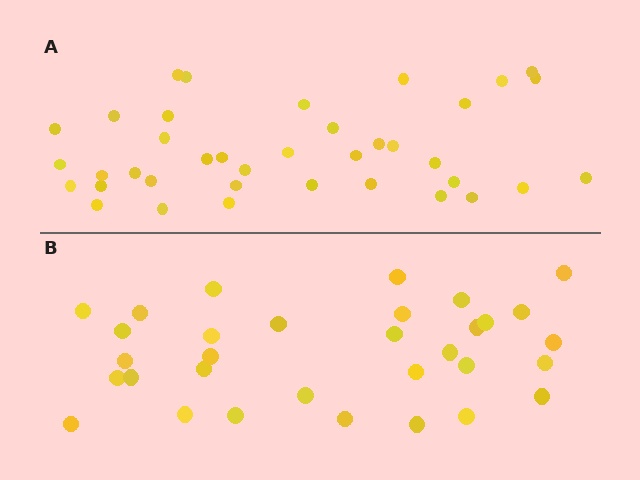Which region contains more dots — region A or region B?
Region A (the top region) has more dots.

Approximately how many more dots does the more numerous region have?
Region A has about 6 more dots than region B.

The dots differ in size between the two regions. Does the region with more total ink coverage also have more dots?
No. Region B has more total ink coverage because its dots are larger, but region A actually contains more individual dots. Total area can be misleading — the number of items is what matters here.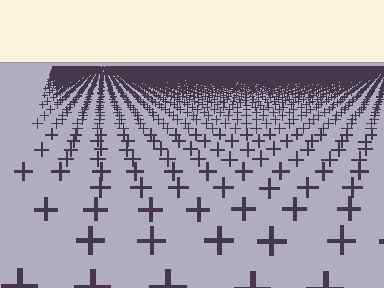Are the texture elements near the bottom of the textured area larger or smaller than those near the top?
Larger. Near the bottom, elements are closer to the viewer and appear at a bigger on-screen size.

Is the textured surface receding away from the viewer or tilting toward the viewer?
The surface is receding away from the viewer. Texture elements get smaller and denser toward the top.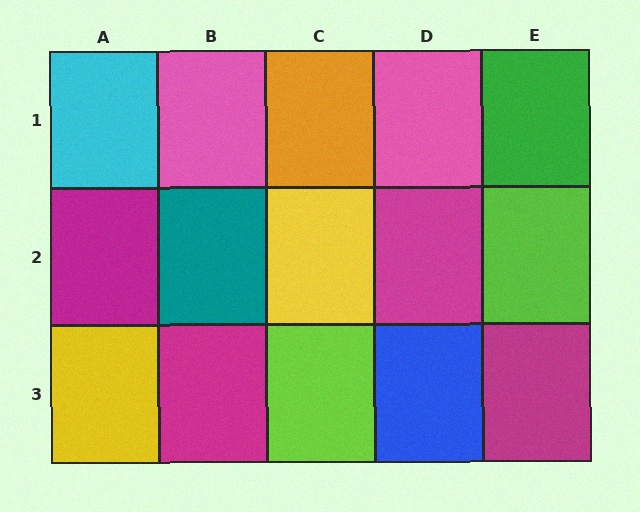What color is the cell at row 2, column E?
Lime.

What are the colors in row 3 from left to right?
Yellow, magenta, lime, blue, magenta.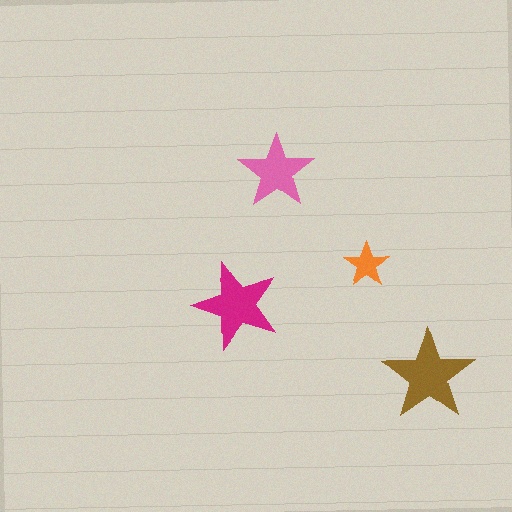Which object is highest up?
The pink star is topmost.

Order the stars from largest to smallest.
the brown one, the magenta one, the pink one, the orange one.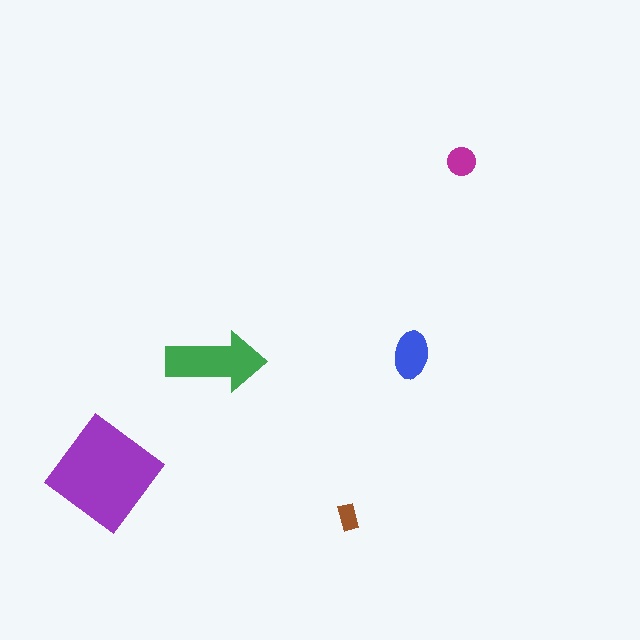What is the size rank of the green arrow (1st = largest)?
2nd.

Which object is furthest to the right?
The magenta circle is rightmost.